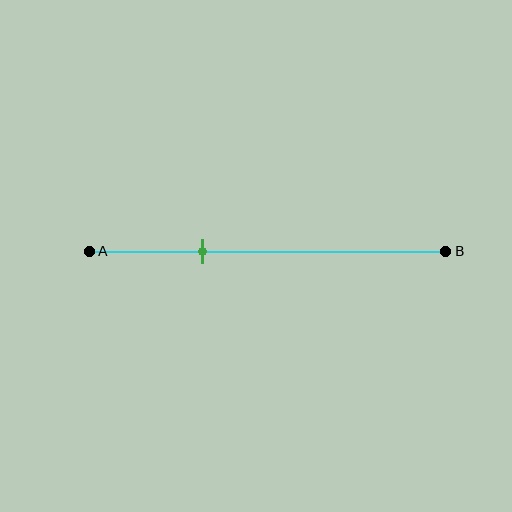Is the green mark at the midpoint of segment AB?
No, the mark is at about 30% from A, not at the 50% midpoint.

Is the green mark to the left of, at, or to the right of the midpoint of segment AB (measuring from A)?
The green mark is to the left of the midpoint of segment AB.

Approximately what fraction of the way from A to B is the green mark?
The green mark is approximately 30% of the way from A to B.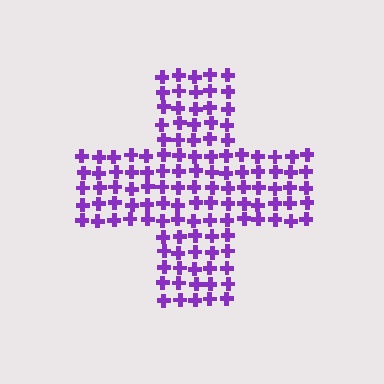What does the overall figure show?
The overall figure shows a cross.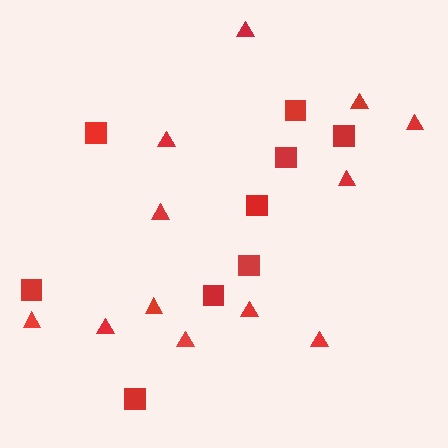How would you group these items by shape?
There are 2 groups: one group of triangles (12) and one group of squares (9).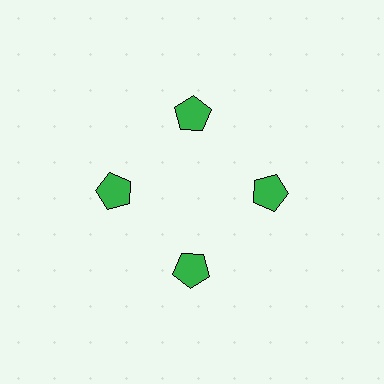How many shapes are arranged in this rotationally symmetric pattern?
There are 4 shapes, arranged in 4 groups of 1.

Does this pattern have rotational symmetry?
Yes, this pattern has 4-fold rotational symmetry. It looks the same after rotating 90 degrees around the center.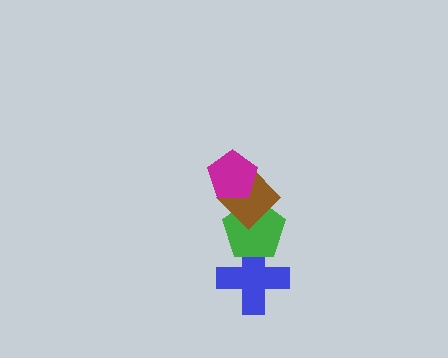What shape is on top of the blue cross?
The green pentagon is on top of the blue cross.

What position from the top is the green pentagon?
The green pentagon is 3rd from the top.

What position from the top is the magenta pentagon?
The magenta pentagon is 1st from the top.